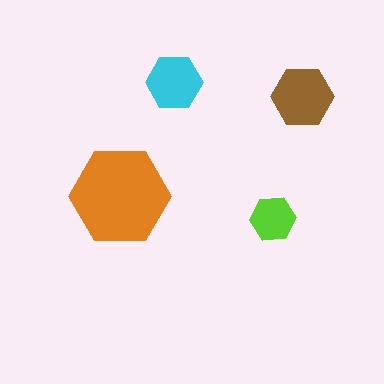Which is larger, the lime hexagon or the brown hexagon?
The brown one.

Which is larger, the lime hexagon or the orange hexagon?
The orange one.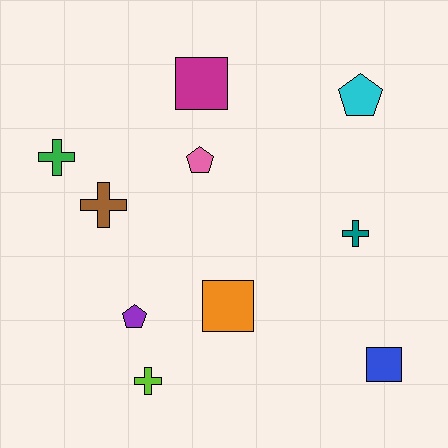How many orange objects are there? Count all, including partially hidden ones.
There is 1 orange object.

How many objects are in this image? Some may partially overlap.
There are 10 objects.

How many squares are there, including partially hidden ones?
There are 3 squares.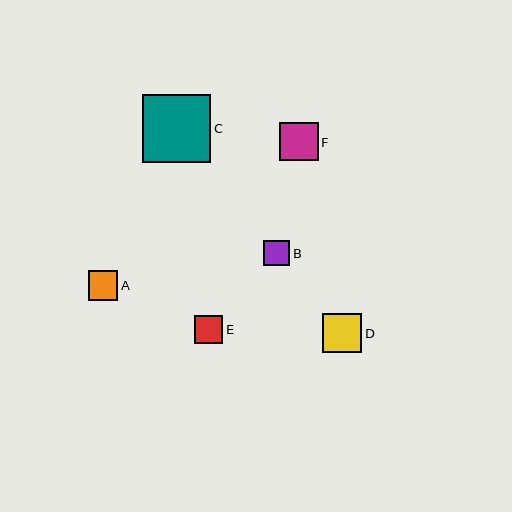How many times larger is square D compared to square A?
Square D is approximately 1.3 times the size of square A.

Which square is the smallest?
Square B is the smallest with a size of approximately 26 pixels.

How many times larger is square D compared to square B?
Square D is approximately 1.5 times the size of square B.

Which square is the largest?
Square C is the largest with a size of approximately 68 pixels.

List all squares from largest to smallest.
From largest to smallest: C, D, F, A, E, B.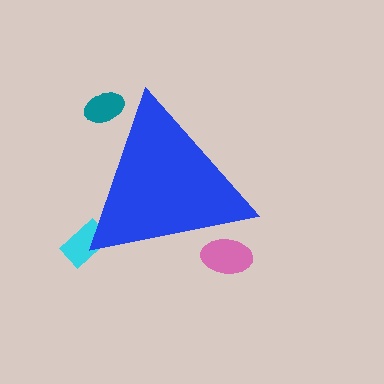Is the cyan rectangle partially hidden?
Yes, the cyan rectangle is partially hidden behind the blue triangle.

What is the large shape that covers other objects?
A blue triangle.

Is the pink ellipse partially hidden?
Yes, the pink ellipse is partially hidden behind the blue triangle.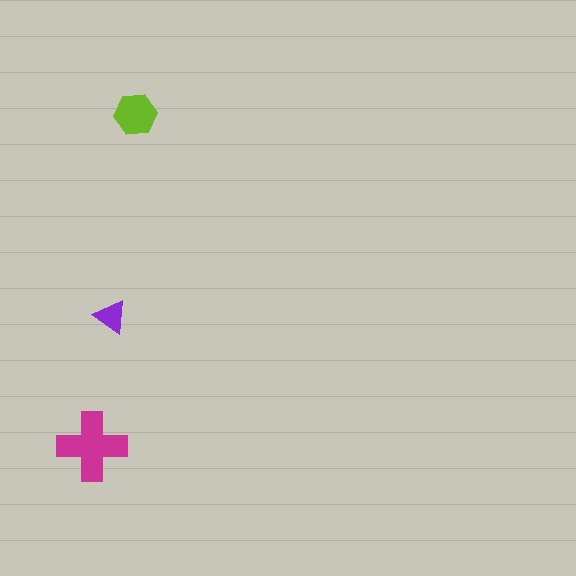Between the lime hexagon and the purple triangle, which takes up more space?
The lime hexagon.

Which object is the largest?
The magenta cross.